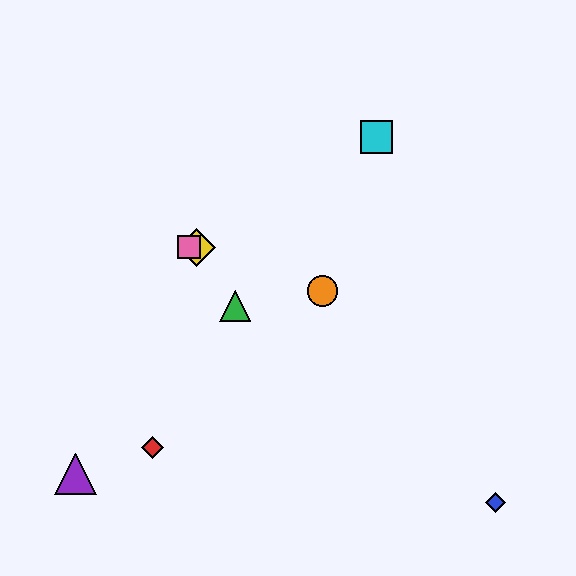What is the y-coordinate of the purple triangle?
The purple triangle is at y≈474.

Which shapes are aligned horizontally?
The yellow diamond, the pink square are aligned horizontally.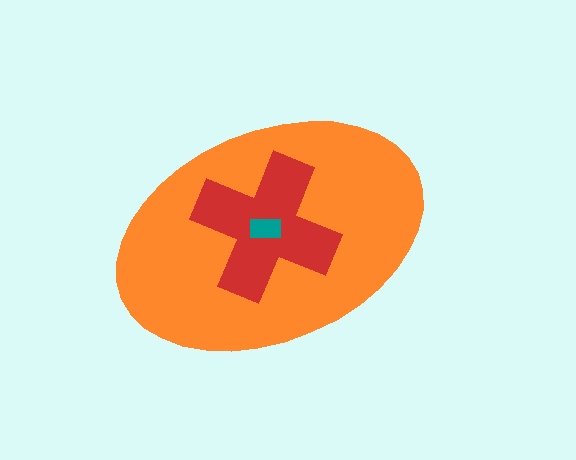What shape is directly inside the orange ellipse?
The red cross.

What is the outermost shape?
The orange ellipse.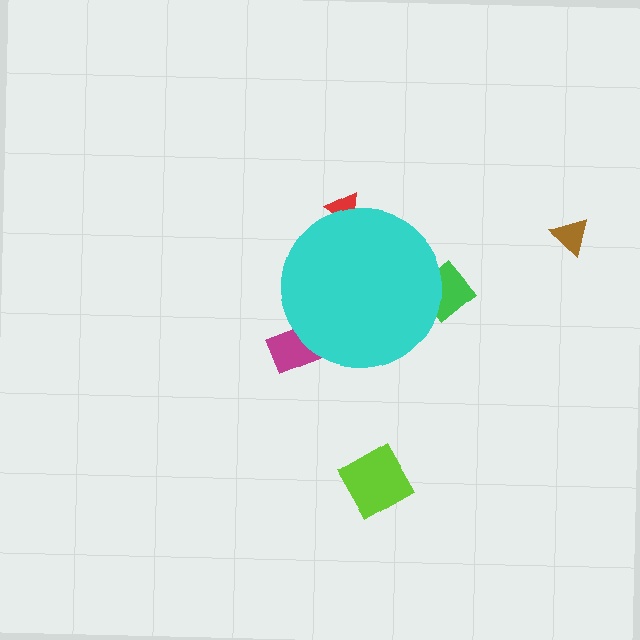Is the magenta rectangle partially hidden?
Yes, the magenta rectangle is partially hidden behind the cyan circle.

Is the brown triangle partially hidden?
No, the brown triangle is fully visible.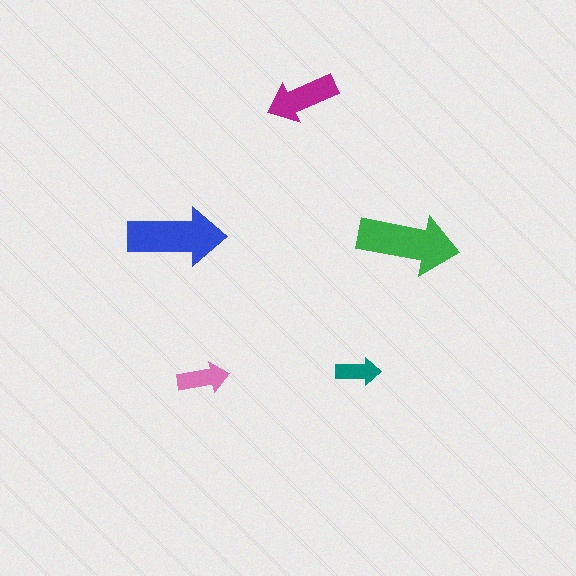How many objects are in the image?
There are 5 objects in the image.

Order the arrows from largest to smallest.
the green one, the blue one, the magenta one, the pink one, the teal one.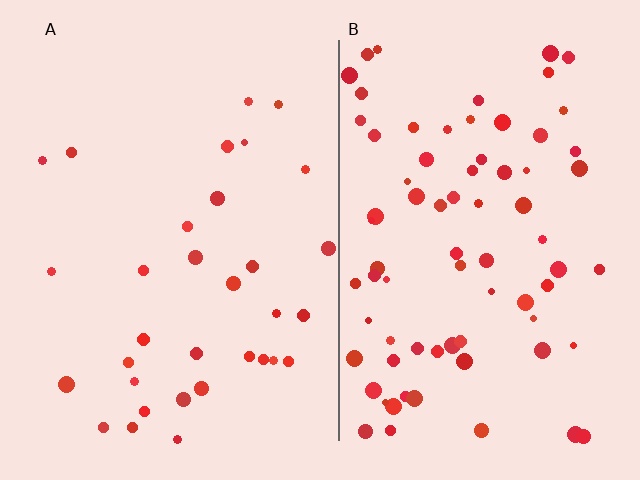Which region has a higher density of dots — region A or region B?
B (the right).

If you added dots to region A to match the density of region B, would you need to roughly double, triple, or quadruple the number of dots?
Approximately double.